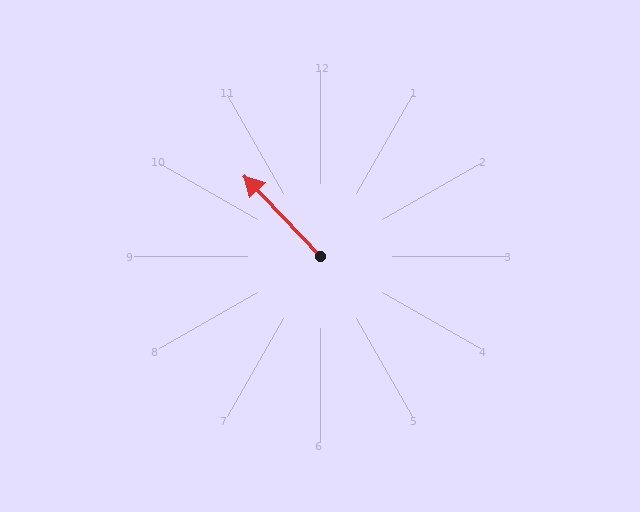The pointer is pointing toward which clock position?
Roughly 11 o'clock.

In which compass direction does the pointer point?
Northwest.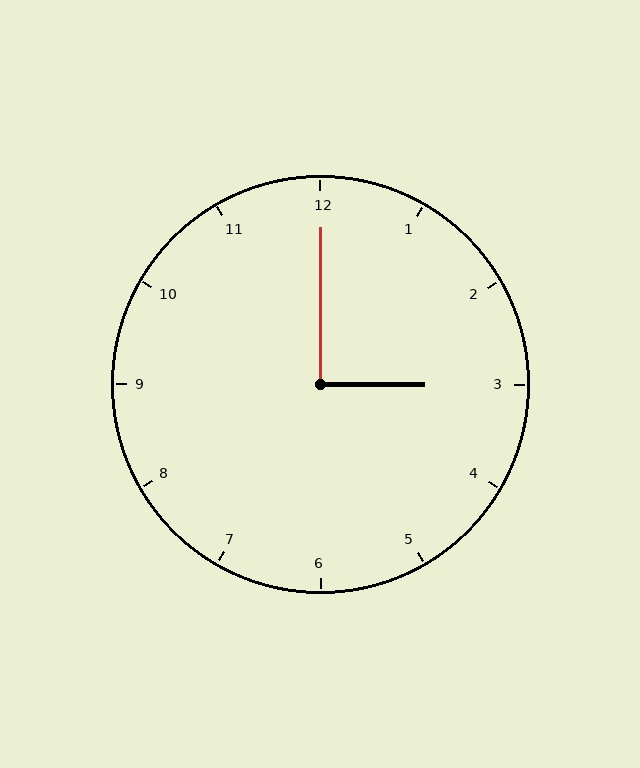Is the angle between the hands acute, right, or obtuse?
It is right.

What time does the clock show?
3:00.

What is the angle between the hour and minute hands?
Approximately 90 degrees.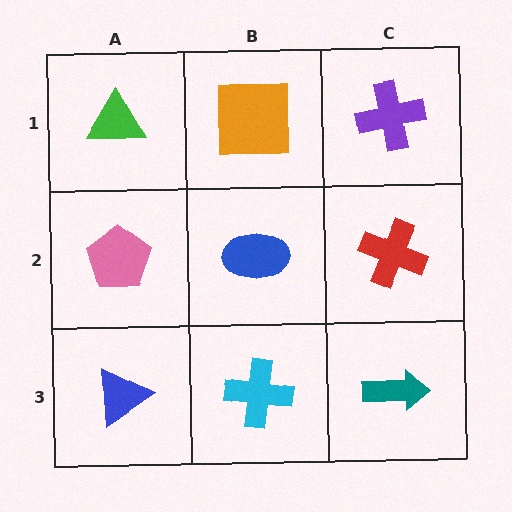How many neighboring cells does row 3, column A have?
2.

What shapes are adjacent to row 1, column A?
A pink pentagon (row 2, column A), an orange square (row 1, column B).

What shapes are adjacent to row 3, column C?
A red cross (row 2, column C), a cyan cross (row 3, column B).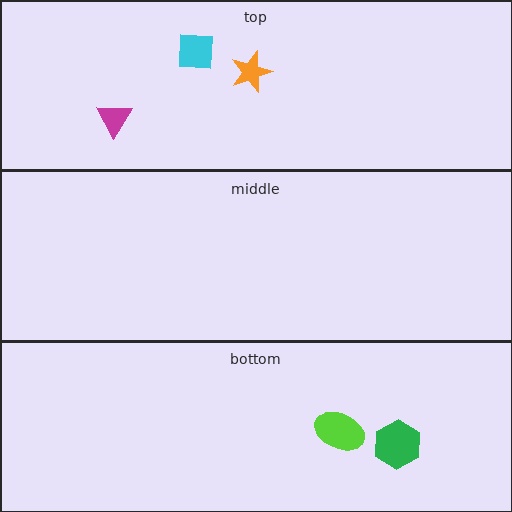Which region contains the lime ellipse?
The bottom region.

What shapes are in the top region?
The orange star, the magenta triangle, the cyan square.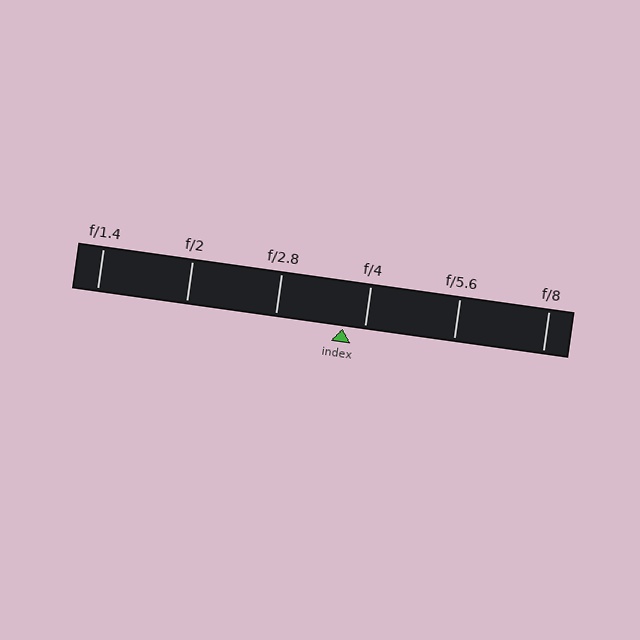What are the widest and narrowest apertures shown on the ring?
The widest aperture shown is f/1.4 and the narrowest is f/8.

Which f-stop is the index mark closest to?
The index mark is closest to f/4.